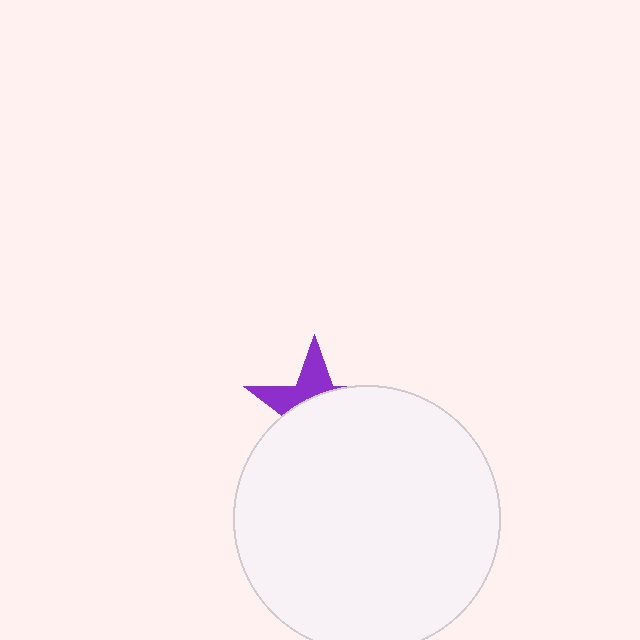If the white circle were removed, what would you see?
You would see the complete purple star.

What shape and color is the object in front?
The object in front is a white circle.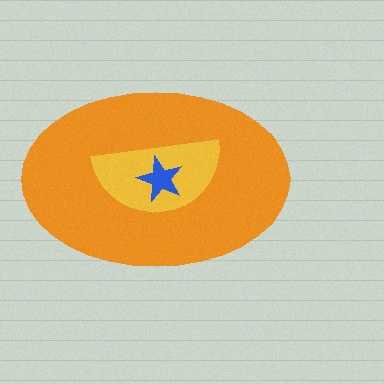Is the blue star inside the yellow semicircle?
Yes.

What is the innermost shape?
The blue star.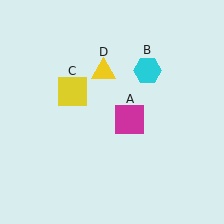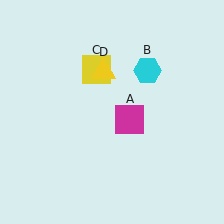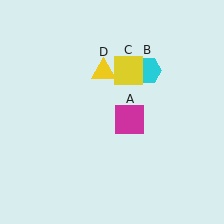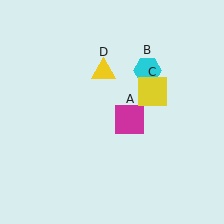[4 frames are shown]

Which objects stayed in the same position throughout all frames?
Magenta square (object A) and cyan hexagon (object B) and yellow triangle (object D) remained stationary.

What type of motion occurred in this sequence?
The yellow square (object C) rotated clockwise around the center of the scene.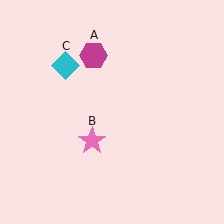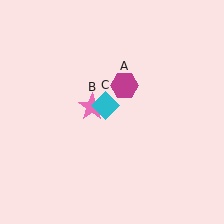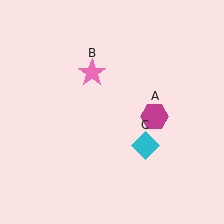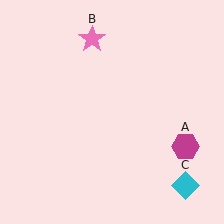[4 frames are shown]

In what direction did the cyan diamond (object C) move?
The cyan diamond (object C) moved down and to the right.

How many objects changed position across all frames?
3 objects changed position: magenta hexagon (object A), pink star (object B), cyan diamond (object C).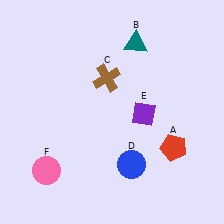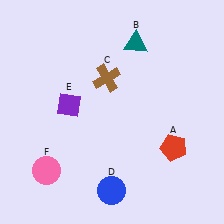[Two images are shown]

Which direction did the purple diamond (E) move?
The purple diamond (E) moved left.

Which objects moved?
The objects that moved are: the blue circle (D), the purple diamond (E).